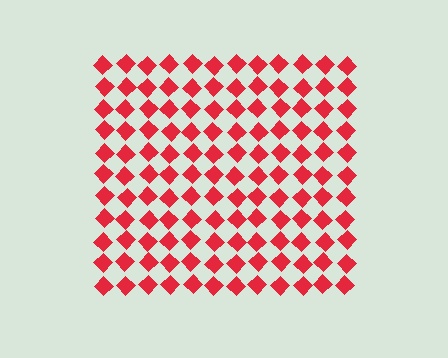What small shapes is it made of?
It is made of small diamonds.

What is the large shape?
The large shape is a square.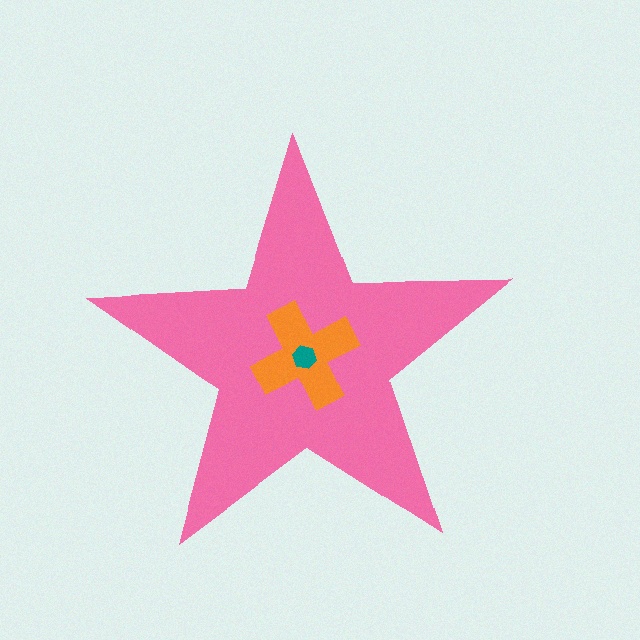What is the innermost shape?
The teal hexagon.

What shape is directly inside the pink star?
The orange cross.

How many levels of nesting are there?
3.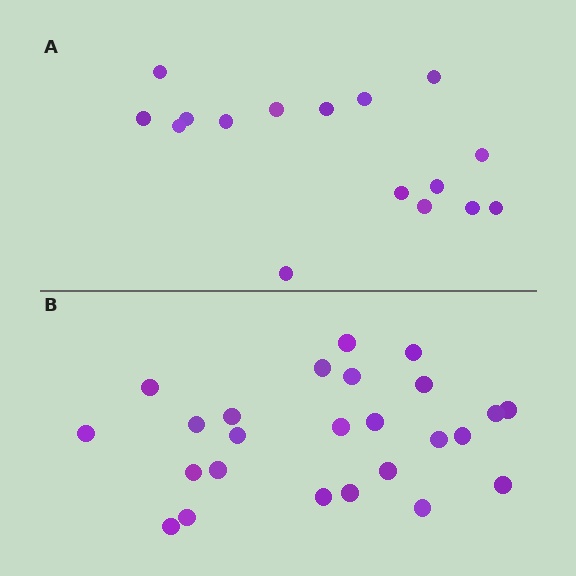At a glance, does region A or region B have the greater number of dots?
Region B (the bottom region) has more dots.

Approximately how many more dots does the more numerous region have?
Region B has roughly 8 or so more dots than region A.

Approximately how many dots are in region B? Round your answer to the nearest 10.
About 20 dots. (The exact count is 25, which rounds to 20.)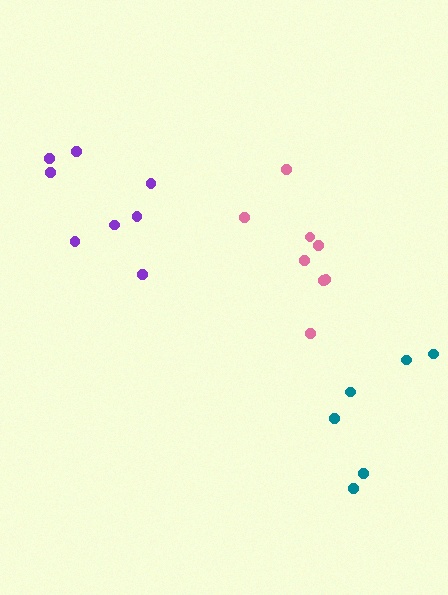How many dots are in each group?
Group 1: 8 dots, Group 2: 6 dots, Group 3: 8 dots (22 total).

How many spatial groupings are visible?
There are 3 spatial groupings.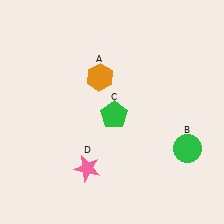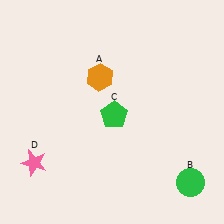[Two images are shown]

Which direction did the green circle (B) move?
The green circle (B) moved down.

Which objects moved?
The objects that moved are: the green circle (B), the pink star (D).